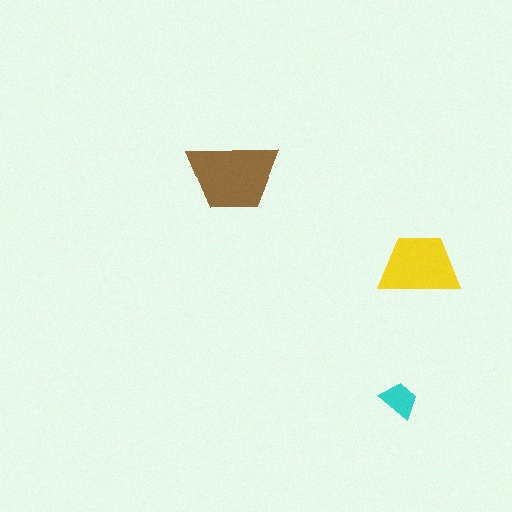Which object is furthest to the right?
The yellow trapezoid is rightmost.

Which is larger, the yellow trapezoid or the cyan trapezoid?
The yellow one.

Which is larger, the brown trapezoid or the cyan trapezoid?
The brown one.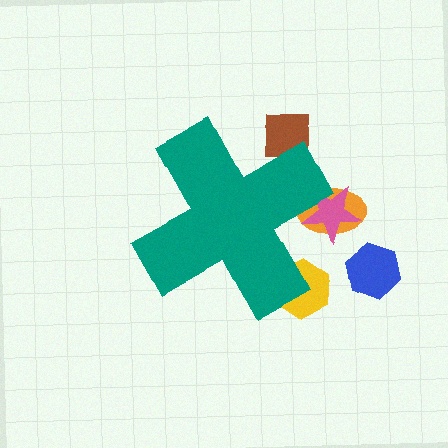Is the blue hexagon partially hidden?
No, the blue hexagon is fully visible.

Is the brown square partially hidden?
Yes, the brown square is partially hidden behind the teal cross.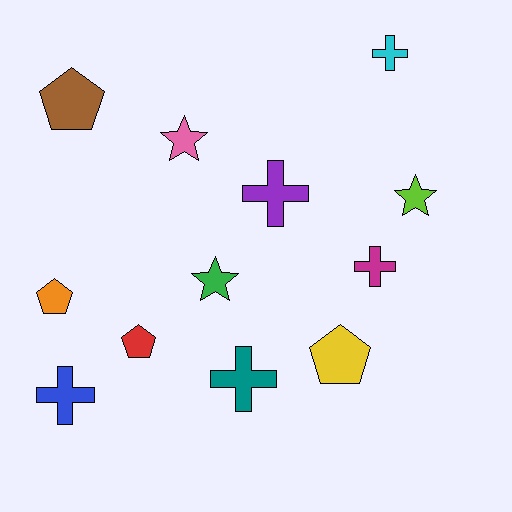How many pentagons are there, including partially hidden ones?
There are 4 pentagons.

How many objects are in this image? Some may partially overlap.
There are 12 objects.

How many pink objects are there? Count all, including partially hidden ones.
There is 1 pink object.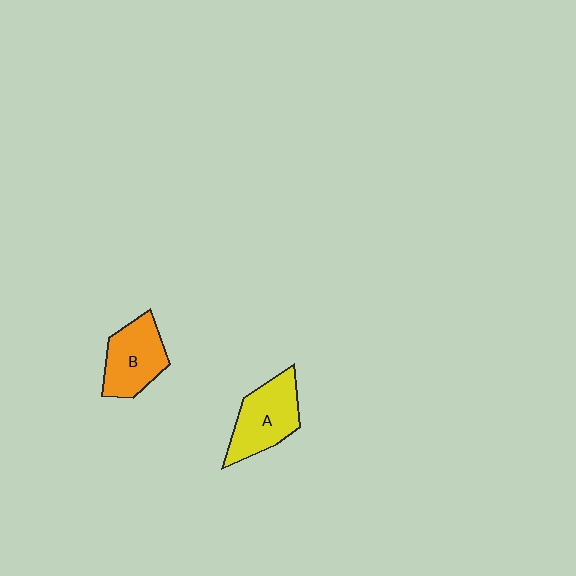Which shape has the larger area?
Shape A (yellow).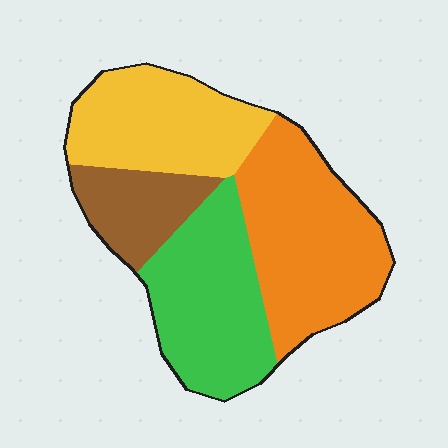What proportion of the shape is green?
Green covers 28% of the shape.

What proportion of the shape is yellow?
Yellow takes up about one quarter (1/4) of the shape.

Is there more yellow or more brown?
Yellow.